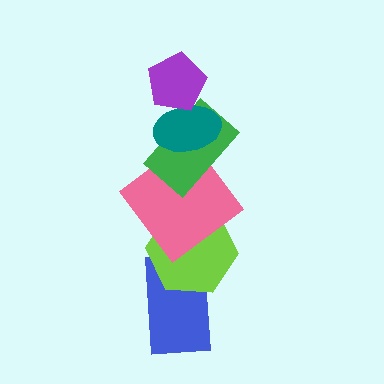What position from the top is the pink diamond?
The pink diamond is 4th from the top.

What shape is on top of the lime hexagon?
The pink diamond is on top of the lime hexagon.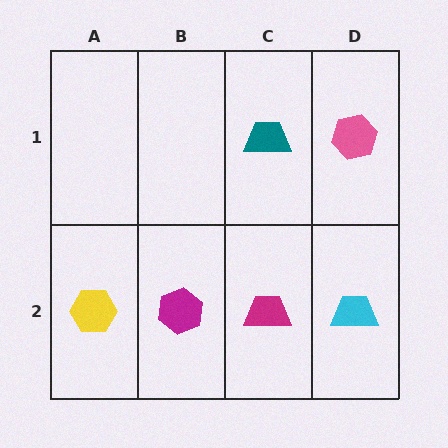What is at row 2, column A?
A yellow hexagon.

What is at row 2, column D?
A cyan trapezoid.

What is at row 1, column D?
A pink hexagon.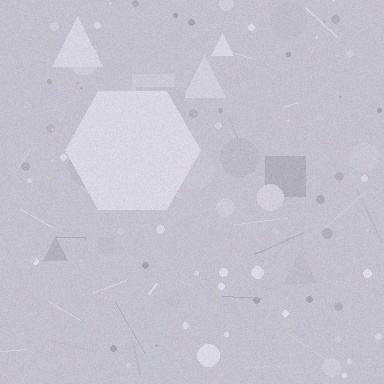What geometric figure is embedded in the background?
A hexagon is embedded in the background.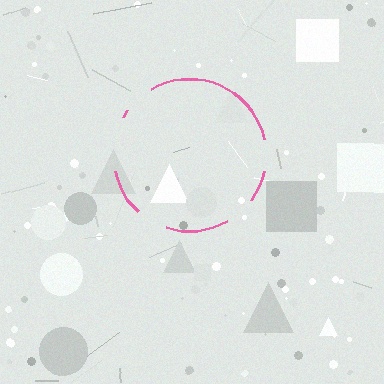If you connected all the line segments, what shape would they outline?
They would outline a circle.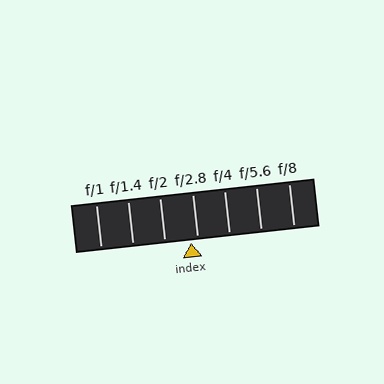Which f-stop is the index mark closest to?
The index mark is closest to f/2.8.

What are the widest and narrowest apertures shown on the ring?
The widest aperture shown is f/1 and the narrowest is f/8.